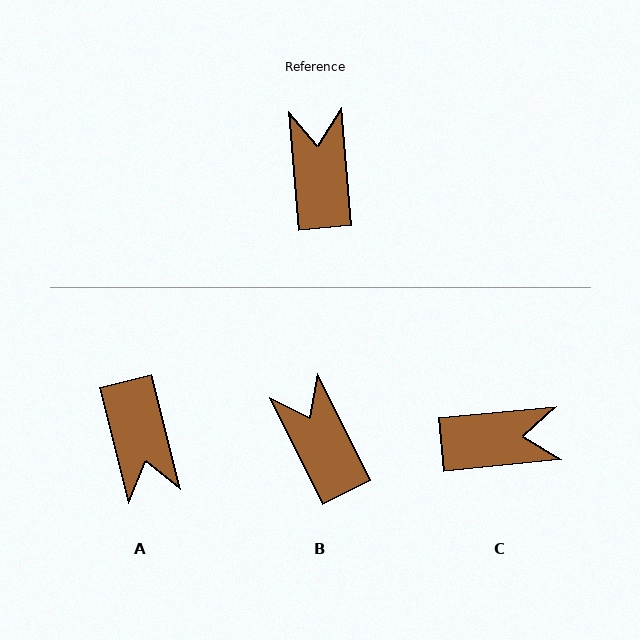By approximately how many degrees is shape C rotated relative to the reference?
Approximately 90 degrees clockwise.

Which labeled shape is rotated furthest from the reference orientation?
A, about 171 degrees away.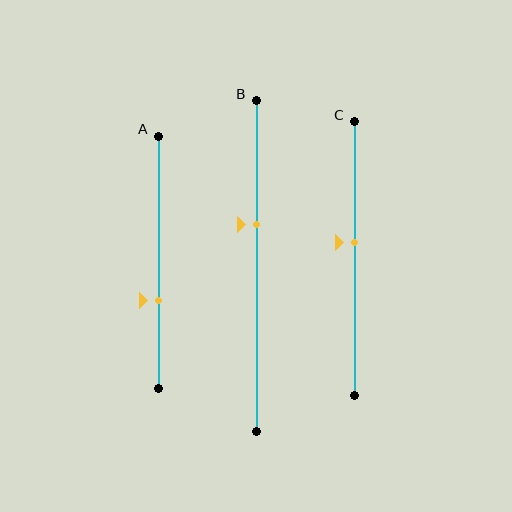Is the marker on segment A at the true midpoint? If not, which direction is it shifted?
No, the marker on segment A is shifted downward by about 15% of the segment length.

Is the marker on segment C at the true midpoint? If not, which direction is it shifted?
No, the marker on segment C is shifted upward by about 6% of the segment length.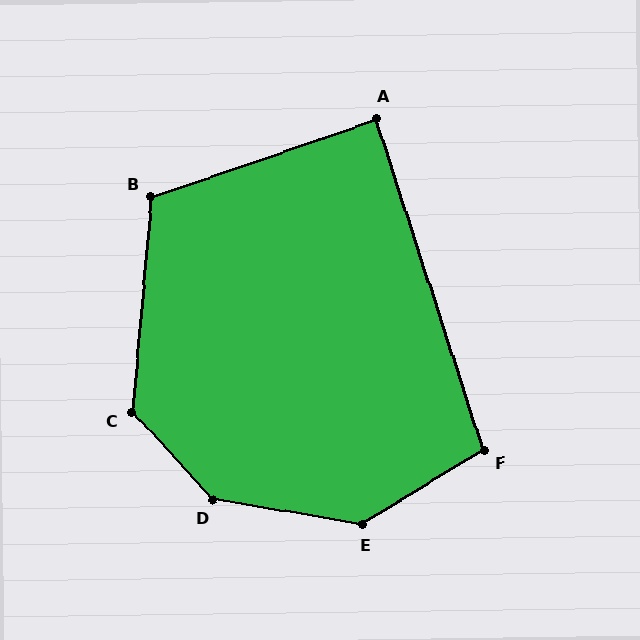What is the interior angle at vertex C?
Approximately 132 degrees (obtuse).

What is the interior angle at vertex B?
Approximately 114 degrees (obtuse).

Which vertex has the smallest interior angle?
A, at approximately 89 degrees.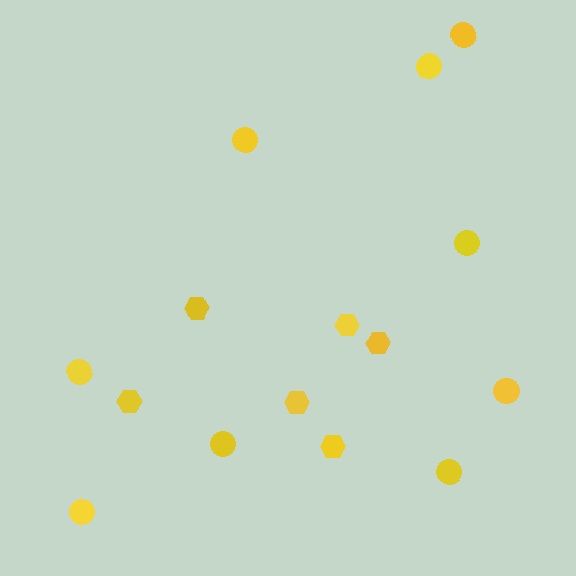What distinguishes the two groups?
There are 2 groups: one group of circles (9) and one group of hexagons (6).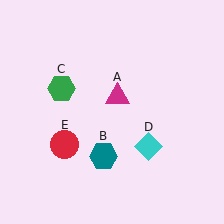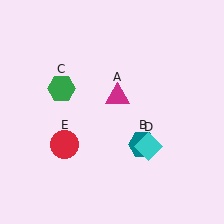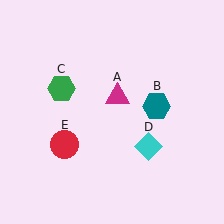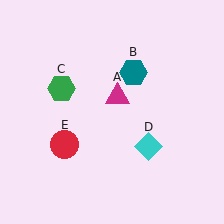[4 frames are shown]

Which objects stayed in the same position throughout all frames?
Magenta triangle (object A) and green hexagon (object C) and cyan diamond (object D) and red circle (object E) remained stationary.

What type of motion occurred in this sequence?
The teal hexagon (object B) rotated counterclockwise around the center of the scene.